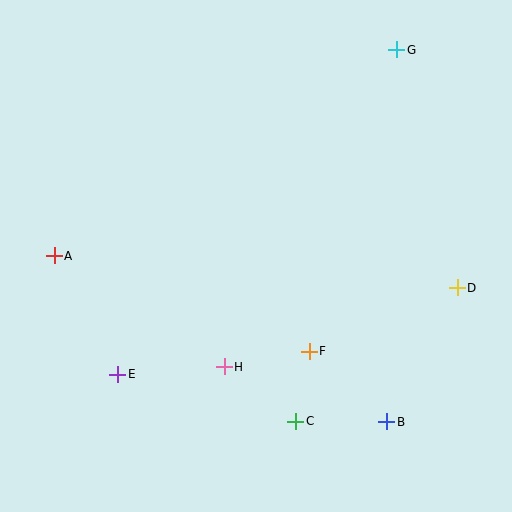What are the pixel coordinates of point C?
Point C is at (296, 421).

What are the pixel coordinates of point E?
Point E is at (118, 374).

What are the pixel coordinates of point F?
Point F is at (309, 351).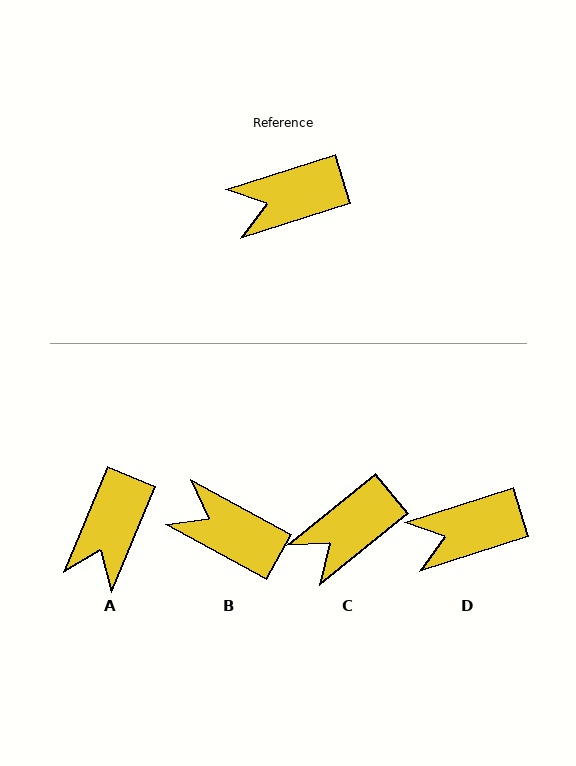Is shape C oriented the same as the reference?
No, it is off by about 22 degrees.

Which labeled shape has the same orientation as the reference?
D.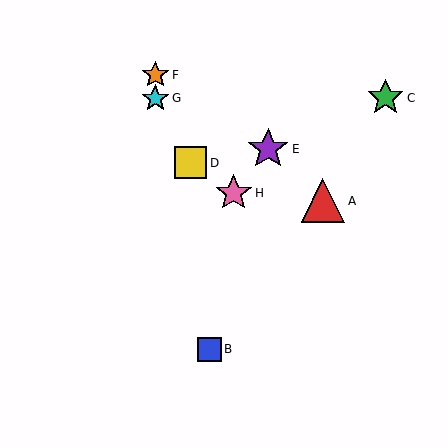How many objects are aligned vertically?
2 objects (F, G) are aligned vertically.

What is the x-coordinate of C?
Object C is at x≈386.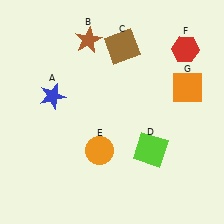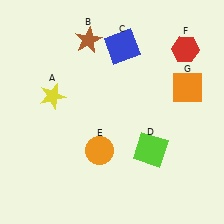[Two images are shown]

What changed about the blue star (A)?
In Image 1, A is blue. In Image 2, it changed to yellow.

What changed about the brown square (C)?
In Image 1, C is brown. In Image 2, it changed to blue.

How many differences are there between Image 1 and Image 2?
There are 2 differences between the two images.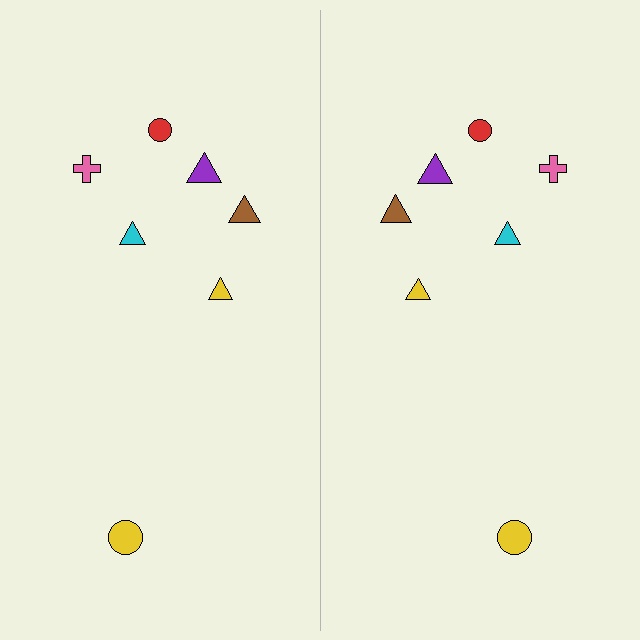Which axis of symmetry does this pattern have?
The pattern has a vertical axis of symmetry running through the center of the image.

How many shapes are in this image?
There are 14 shapes in this image.